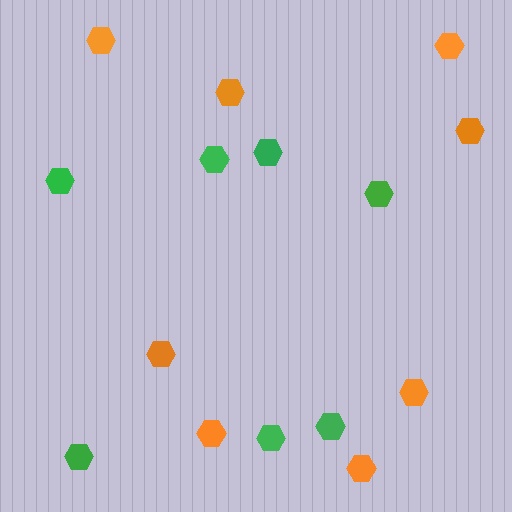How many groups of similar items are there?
There are 2 groups: one group of orange hexagons (8) and one group of green hexagons (7).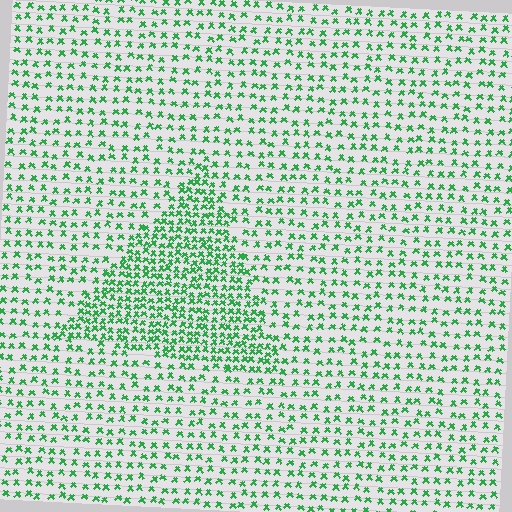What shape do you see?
I see a triangle.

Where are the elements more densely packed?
The elements are more densely packed inside the triangle boundary.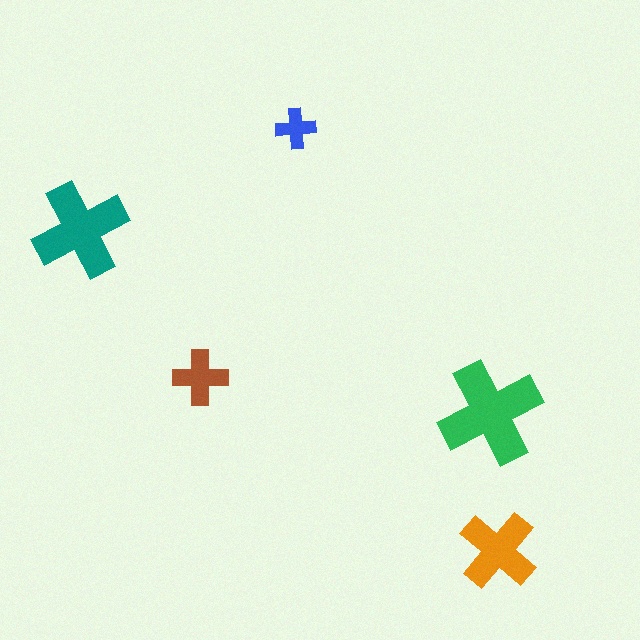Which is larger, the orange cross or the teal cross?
The teal one.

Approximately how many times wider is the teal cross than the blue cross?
About 2.5 times wider.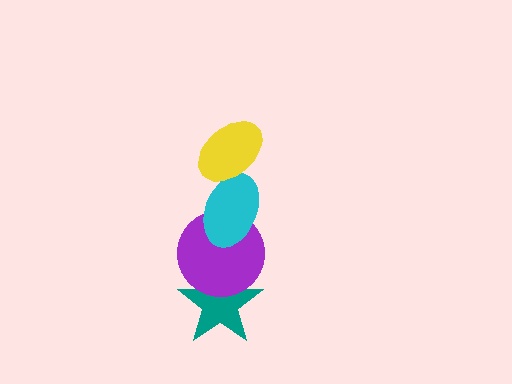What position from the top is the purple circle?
The purple circle is 3rd from the top.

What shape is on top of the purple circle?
The cyan ellipse is on top of the purple circle.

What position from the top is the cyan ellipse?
The cyan ellipse is 2nd from the top.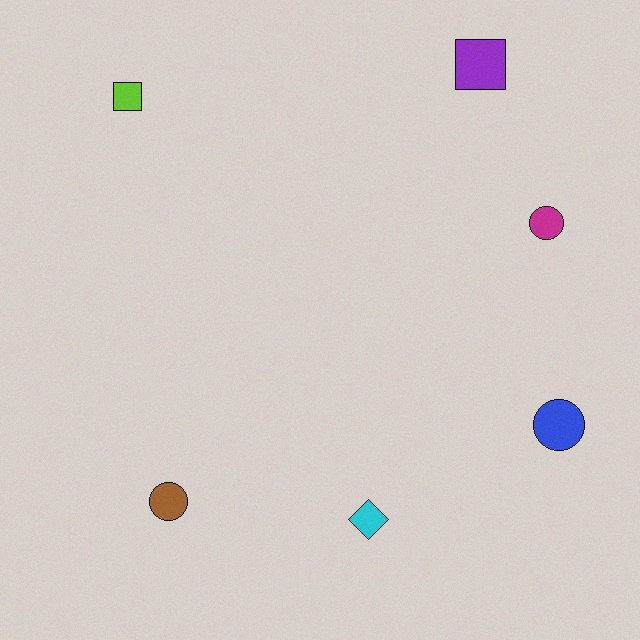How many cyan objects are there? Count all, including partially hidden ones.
There is 1 cyan object.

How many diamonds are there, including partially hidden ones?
There is 1 diamond.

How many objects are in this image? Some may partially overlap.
There are 6 objects.